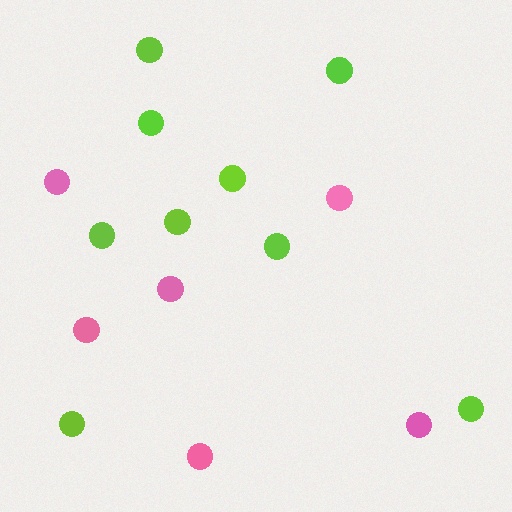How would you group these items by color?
There are 2 groups: one group of pink circles (6) and one group of lime circles (9).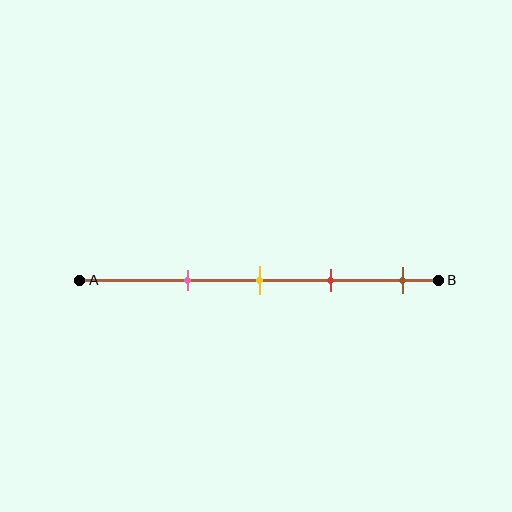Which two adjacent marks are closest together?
The yellow and red marks are the closest adjacent pair.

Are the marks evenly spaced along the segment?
Yes, the marks are approximately evenly spaced.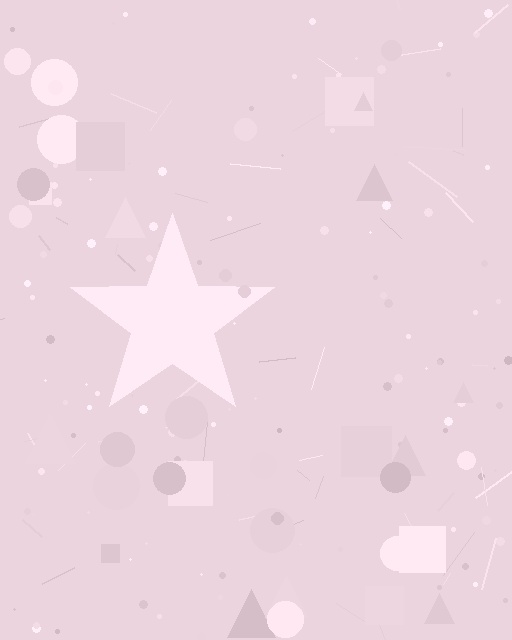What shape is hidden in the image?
A star is hidden in the image.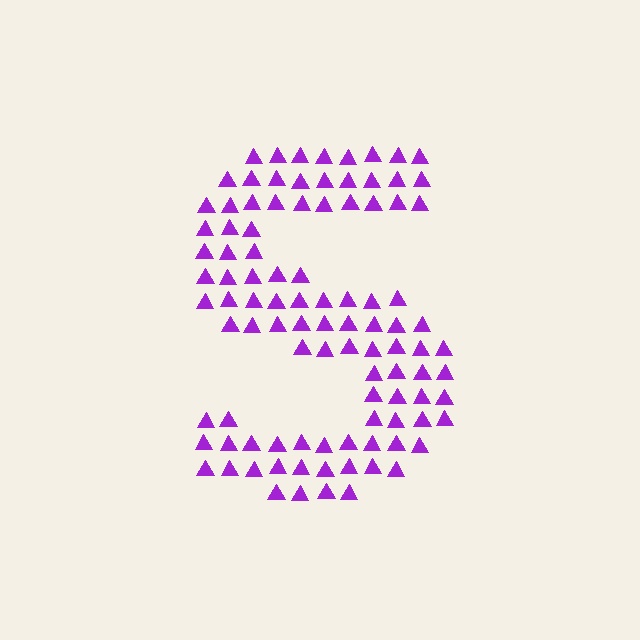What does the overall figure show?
The overall figure shows the letter S.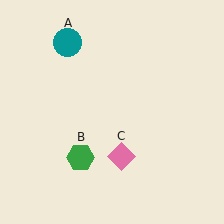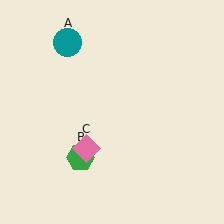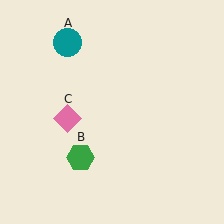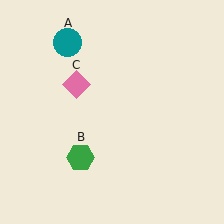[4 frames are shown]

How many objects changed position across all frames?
1 object changed position: pink diamond (object C).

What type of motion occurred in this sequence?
The pink diamond (object C) rotated clockwise around the center of the scene.